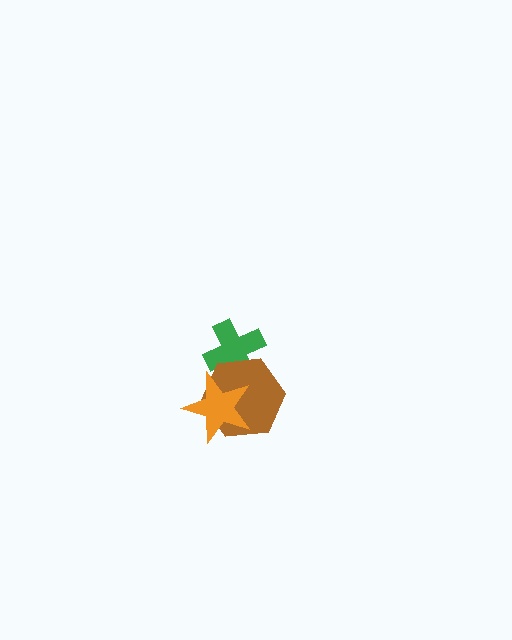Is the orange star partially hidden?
No, no other shape covers it.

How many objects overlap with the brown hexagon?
2 objects overlap with the brown hexagon.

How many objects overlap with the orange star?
2 objects overlap with the orange star.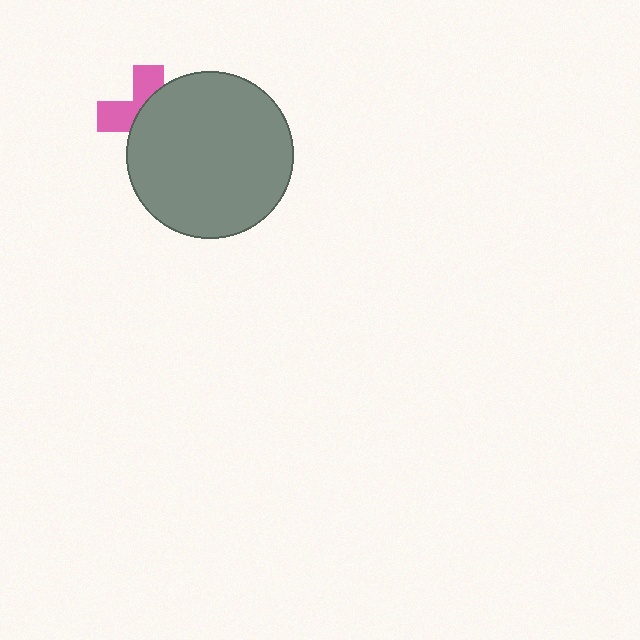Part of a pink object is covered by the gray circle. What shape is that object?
It is a cross.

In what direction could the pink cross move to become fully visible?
The pink cross could move left. That would shift it out from behind the gray circle entirely.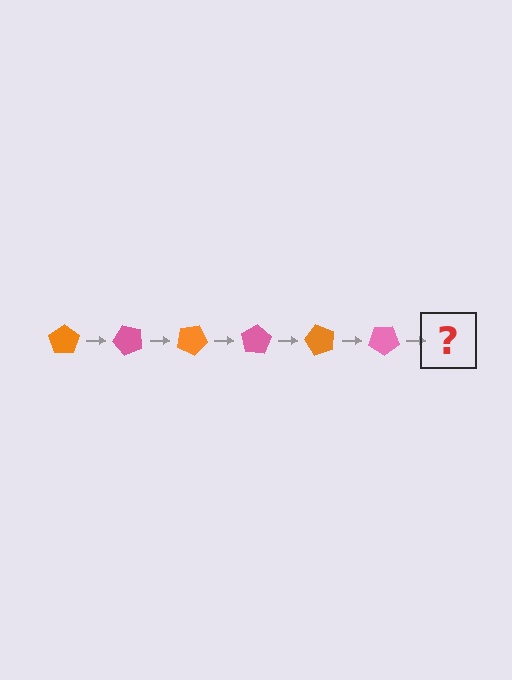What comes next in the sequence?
The next element should be an orange pentagon, rotated 300 degrees from the start.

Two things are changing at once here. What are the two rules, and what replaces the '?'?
The two rules are that it rotates 50 degrees each step and the color cycles through orange and pink. The '?' should be an orange pentagon, rotated 300 degrees from the start.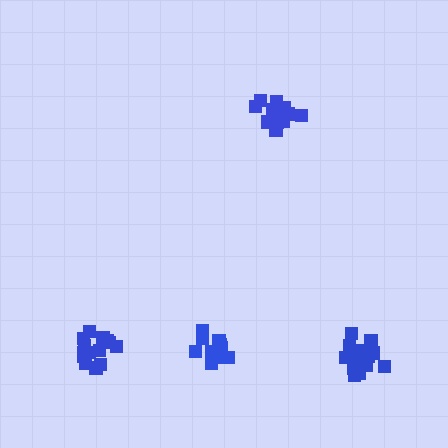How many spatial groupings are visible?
There are 4 spatial groupings.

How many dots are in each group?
Group 1: 17 dots, Group 2: 11 dots, Group 3: 17 dots, Group 4: 16 dots (61 total).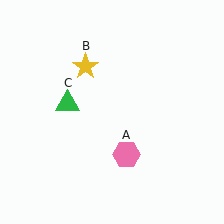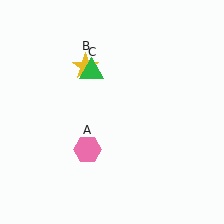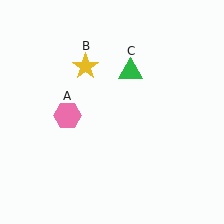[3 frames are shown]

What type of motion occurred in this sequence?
The pink hexagon (object A), green triangle (object C) rotated clockwise around the center of the scene.